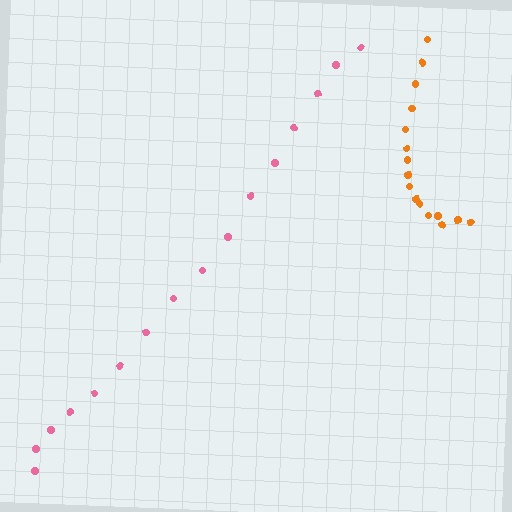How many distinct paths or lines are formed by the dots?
There are 2 distinct paths.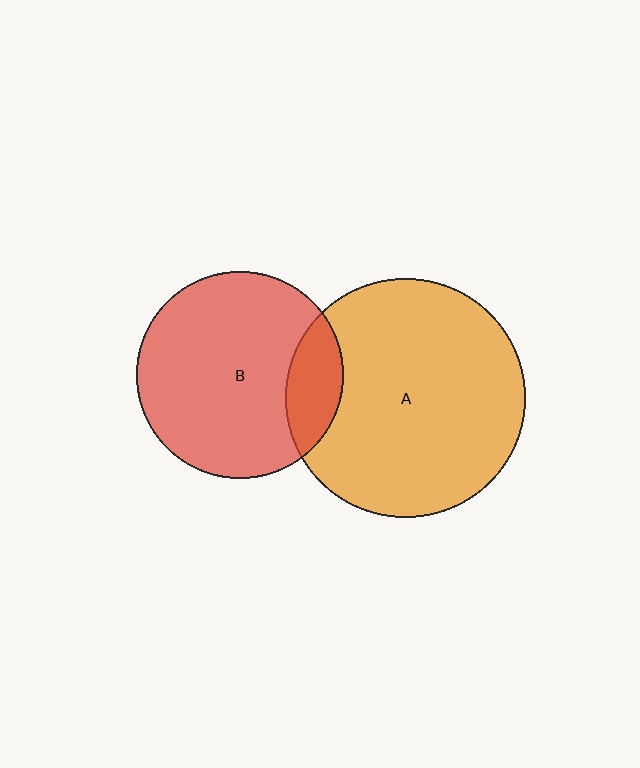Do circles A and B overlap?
Yes.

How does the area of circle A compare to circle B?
Approximately 1.3 times.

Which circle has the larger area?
Circle A (orange).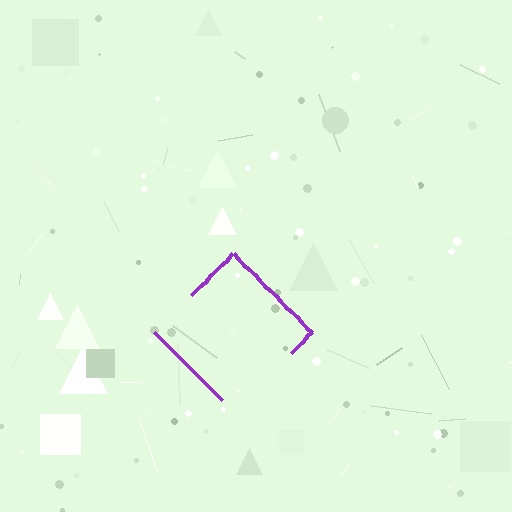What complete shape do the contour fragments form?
The contour fragments form a diamond.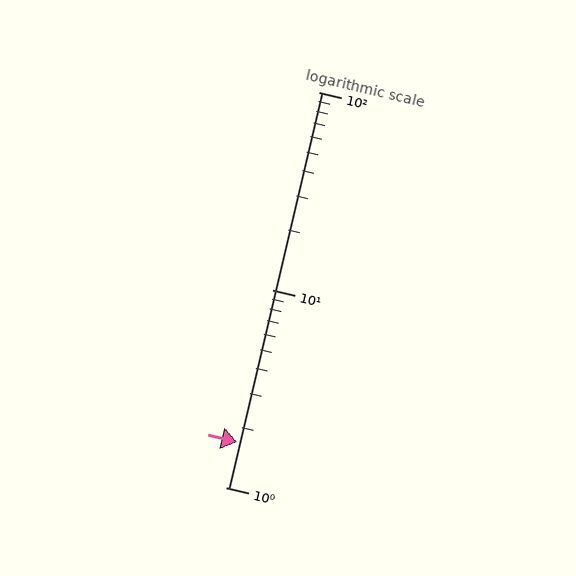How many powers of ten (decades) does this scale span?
The scale spans 2 decades, from 1 to 100.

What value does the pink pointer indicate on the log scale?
The pointer indicates approximately 1.7.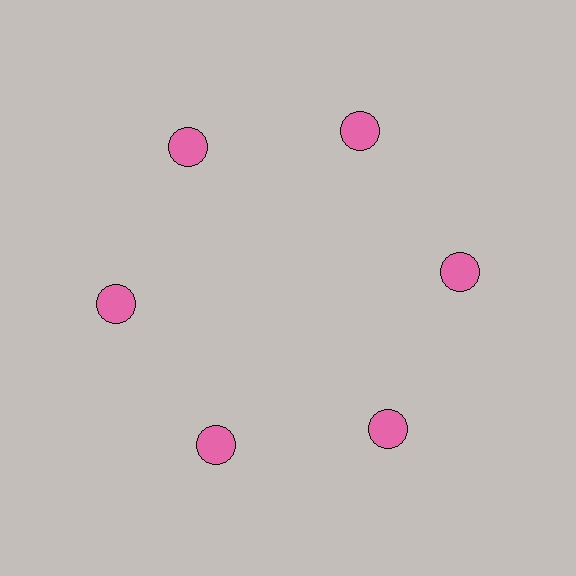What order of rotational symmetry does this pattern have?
This pattern has 6-fold rotational symmetry.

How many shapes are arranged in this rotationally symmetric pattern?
There are 6 shapes, arranged in 6 groups of 1.